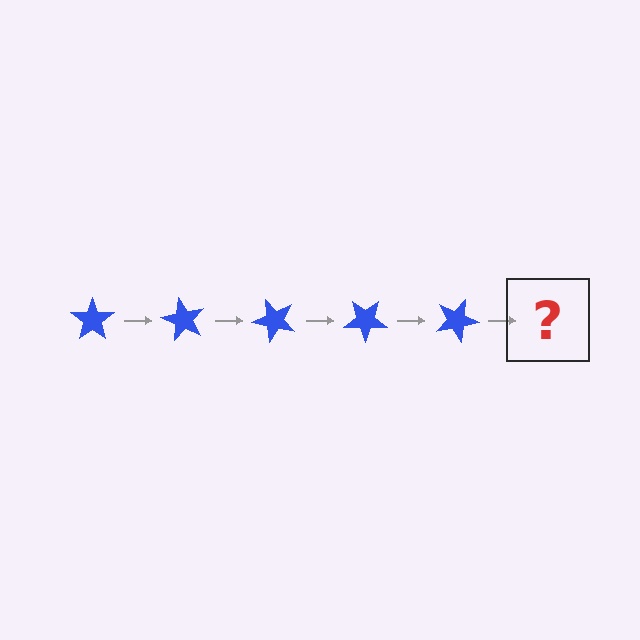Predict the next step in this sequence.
The next step is a blue star rotated 300 degrees.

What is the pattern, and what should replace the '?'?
The pattern is that the star rotates 60 degrees each step. The '?' should be a blue star rotated 300 degrees.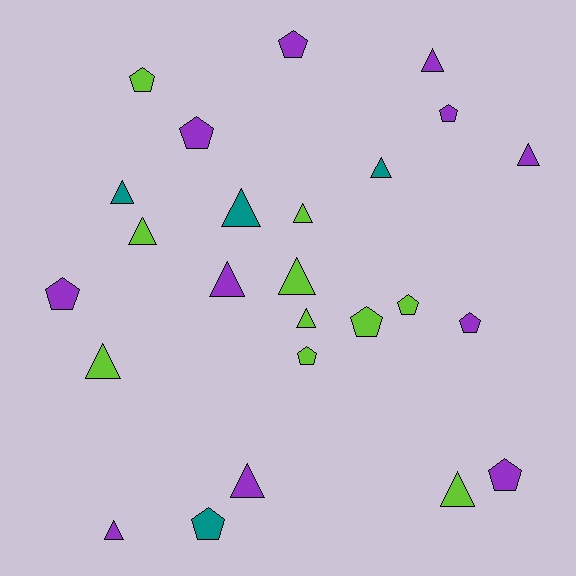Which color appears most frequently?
Purple, with 11 objects.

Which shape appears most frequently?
Triangle, with 14 objects.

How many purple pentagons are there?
There are 6 purple pentagons.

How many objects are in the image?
There are 25 objects.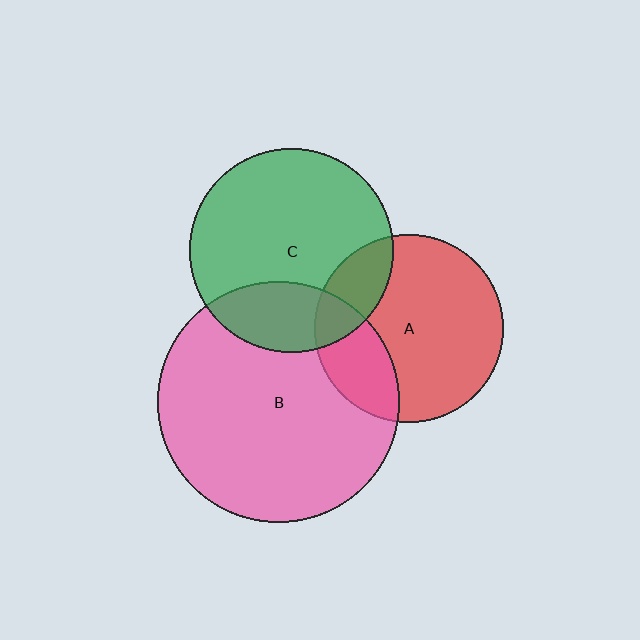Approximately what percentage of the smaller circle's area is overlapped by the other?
Approximately 20%.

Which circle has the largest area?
Circle B (pink).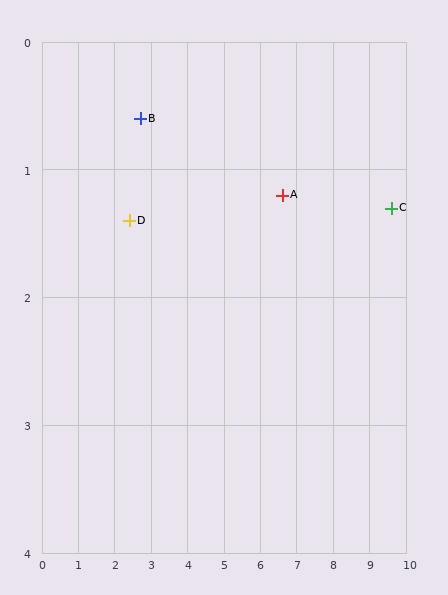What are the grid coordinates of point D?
Point D is at approximately (2.4, 1.4).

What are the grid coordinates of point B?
Point B is at approximately (2.7, 0.6).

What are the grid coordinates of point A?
Point A is at approximately (6.6, 1.2).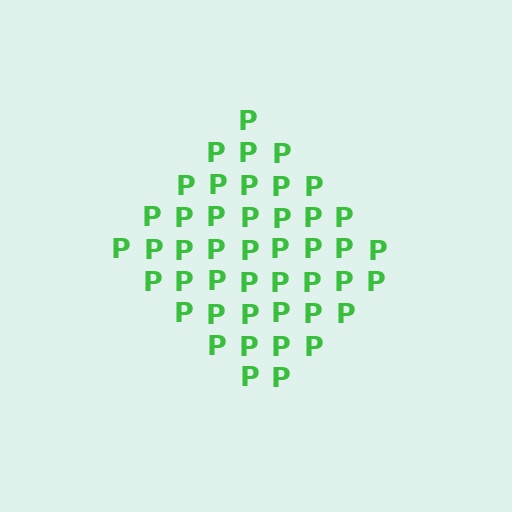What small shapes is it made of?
It is made of small letter P's.